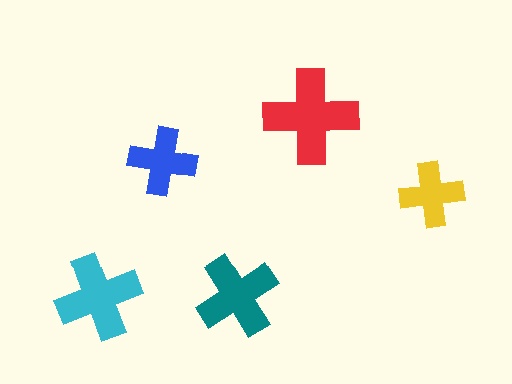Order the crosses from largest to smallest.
the red one, the cyan one, the teal one, the blue one, the yellow one.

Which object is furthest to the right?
The yellow cross is rightmost.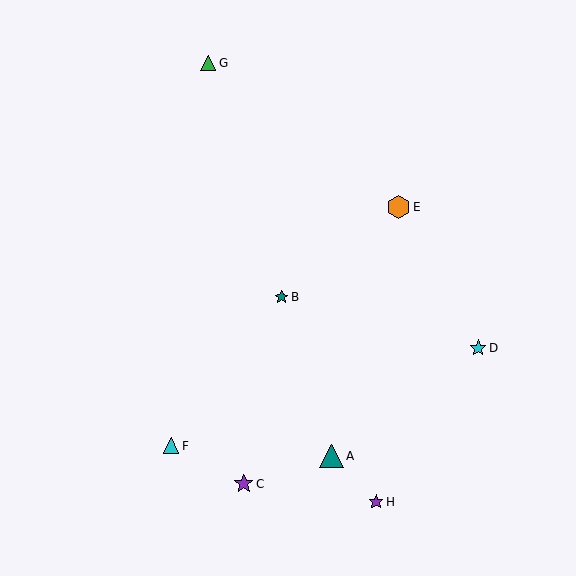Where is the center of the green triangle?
The center of the green triangle is at (208, 63).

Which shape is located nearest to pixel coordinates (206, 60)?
The green triangle (labeled G) at (208, 63) is nearest to that location.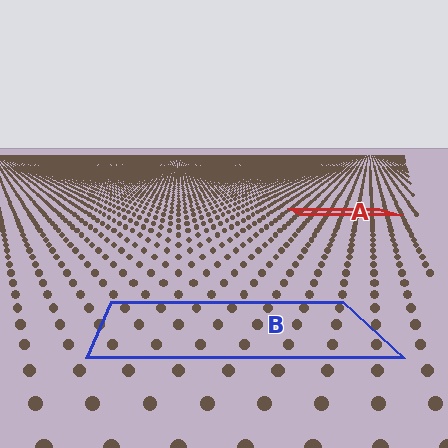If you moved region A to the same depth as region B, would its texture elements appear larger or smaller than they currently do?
They would appear larger. At a closer depth, the same texture elements are projected at a bigger on-screen size.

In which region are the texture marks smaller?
The texture marks are smaller in region A, because it is farther away.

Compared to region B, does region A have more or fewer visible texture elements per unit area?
Region A has more texture elements per unit area — they are packed more densely because it is farther away.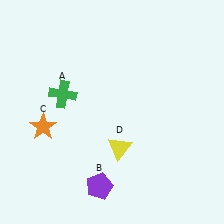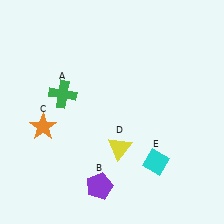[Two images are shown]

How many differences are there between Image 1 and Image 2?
There is 1 difference between the two images.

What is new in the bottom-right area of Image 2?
A cyan diamond (E) was added in the bottom-right area of Image 2.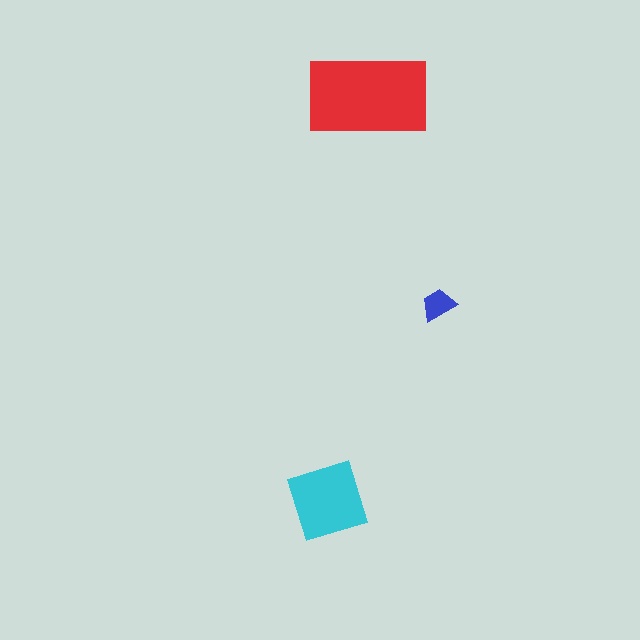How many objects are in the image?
There are 3 objects in the image.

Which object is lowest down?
The cyan diamond is bottommost.